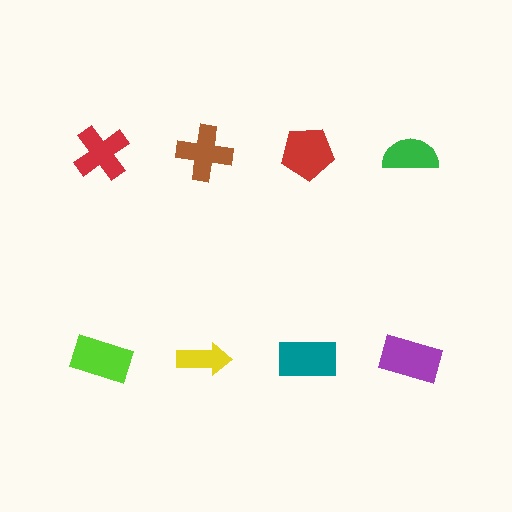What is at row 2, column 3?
A teal rectangle.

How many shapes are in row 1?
4 shapes.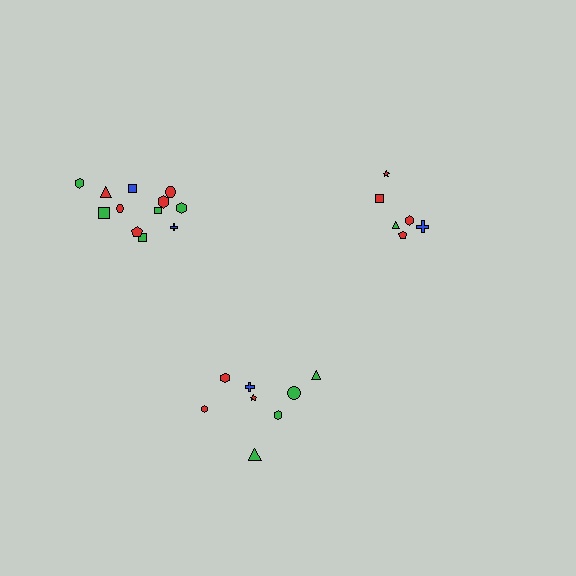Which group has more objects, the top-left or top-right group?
The top-left group.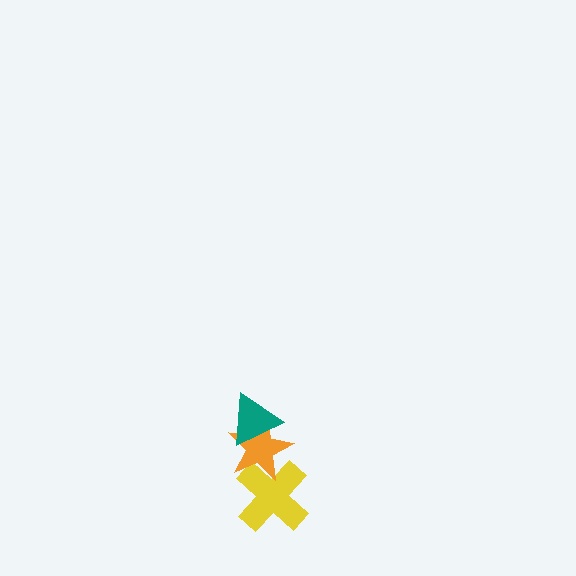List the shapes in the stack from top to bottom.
From top to bottom: the teal triangle, the orange star, the yellow cross.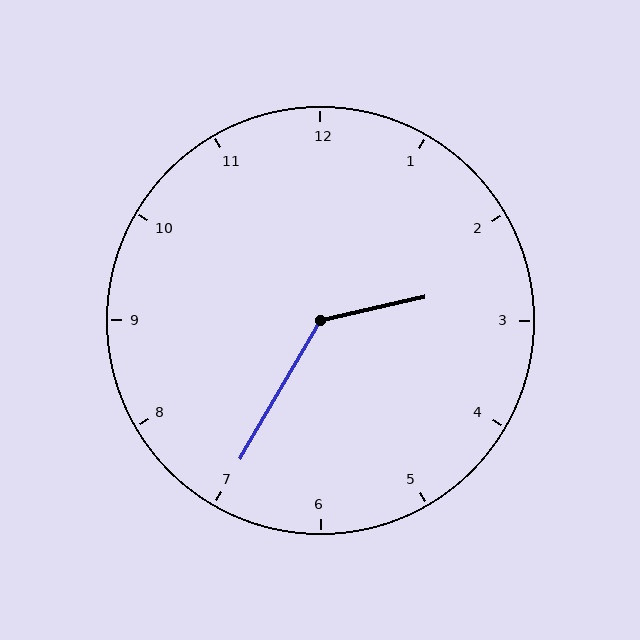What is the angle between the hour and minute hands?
Approximately 132 degrees.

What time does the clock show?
2:35.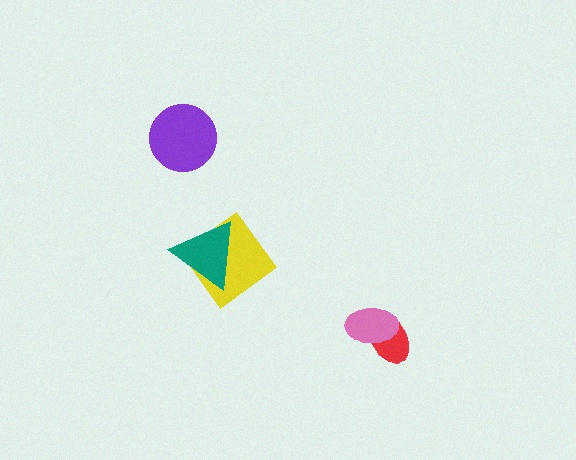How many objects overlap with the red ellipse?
1 object overlaps with the red ellipse.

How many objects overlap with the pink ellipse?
1 object overlaps with the pink ellipse.